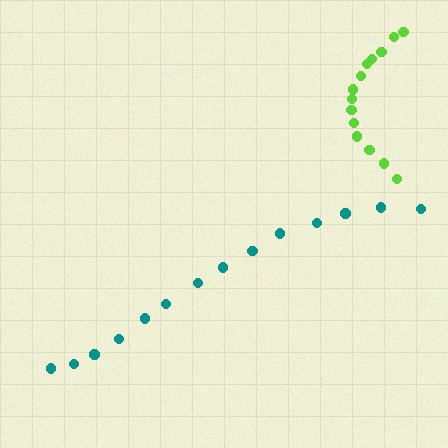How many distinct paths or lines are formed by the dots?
There are 2 distinct paths.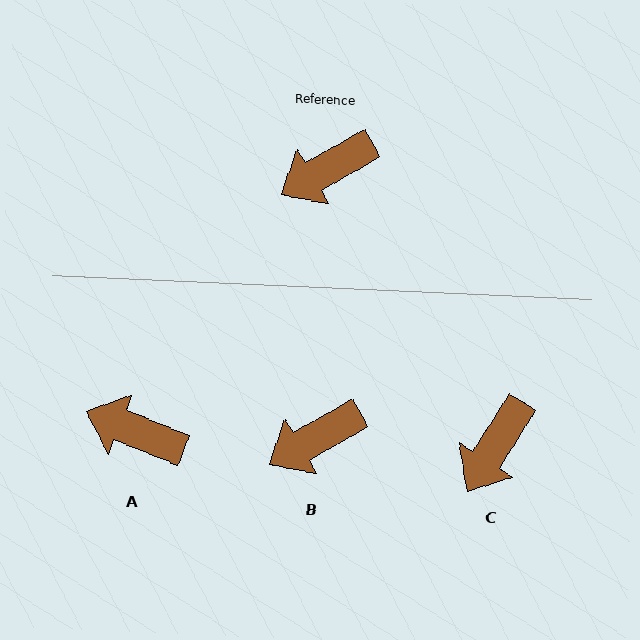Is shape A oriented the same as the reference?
No, it is off by about 52 degrees.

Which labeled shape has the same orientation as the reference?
B.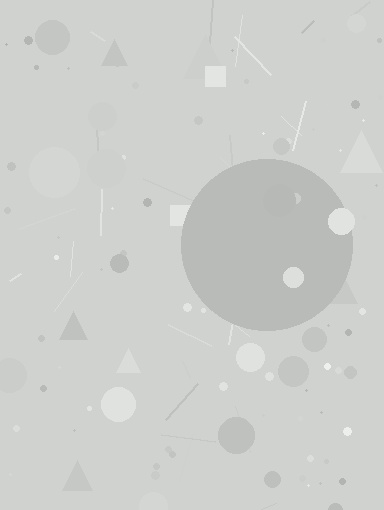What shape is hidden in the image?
A circle is hidden in the image.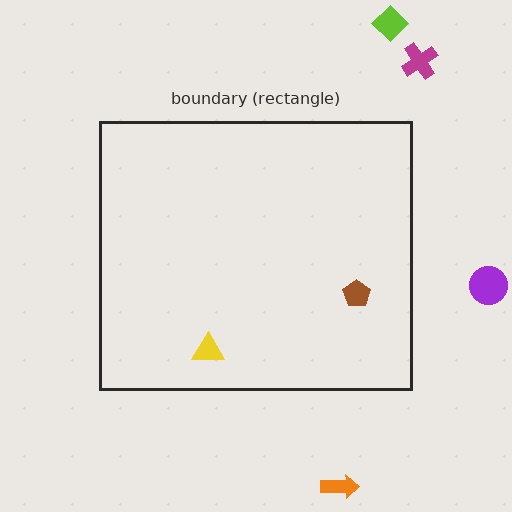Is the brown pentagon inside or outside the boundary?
Inside.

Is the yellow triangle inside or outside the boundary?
Inside.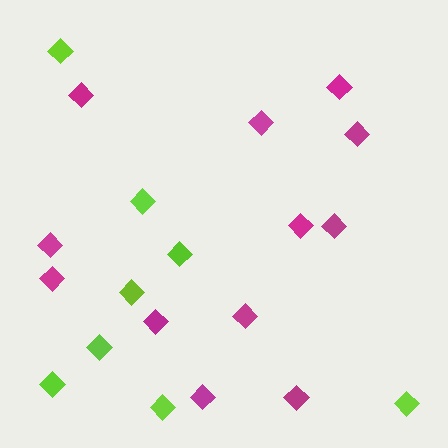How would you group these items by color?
There are 2 groups: one group of lime diamonds (8) and one group of magenta diamonds (12).